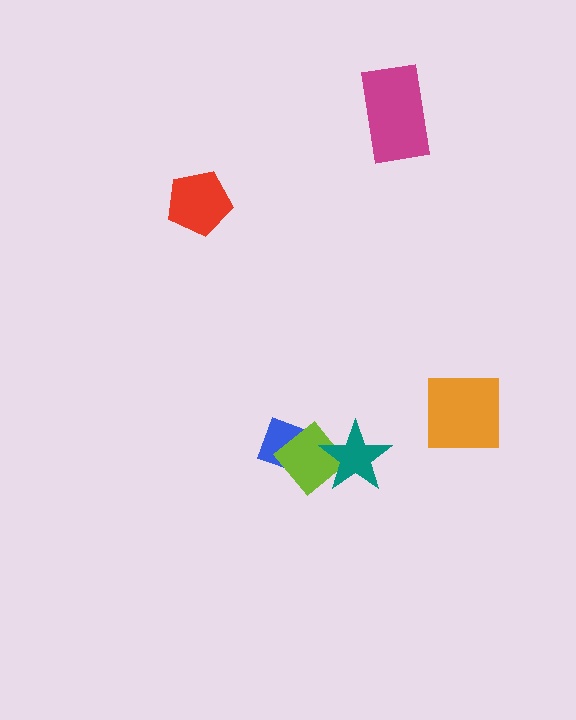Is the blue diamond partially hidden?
Yes, it is partially covered by another shape.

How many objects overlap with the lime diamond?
2 objects overlap with the lime diamond.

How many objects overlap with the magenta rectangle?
0 objects overlap with the magenta rectangle.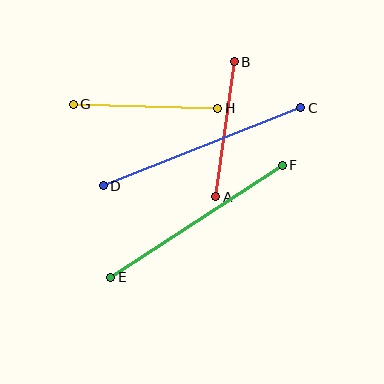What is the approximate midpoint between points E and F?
The midpoint is at approximately (197, 221) pixels.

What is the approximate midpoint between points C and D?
The midpoint is at approximately (202, 147) pixels.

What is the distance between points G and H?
The distance is approximately 144 pixels.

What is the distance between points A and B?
The distance is approximately 137 pixels.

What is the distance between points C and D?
The distance is approximately 212 pixels.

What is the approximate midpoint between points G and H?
The midpoint is at approximately (145, 106) pixels.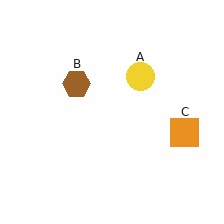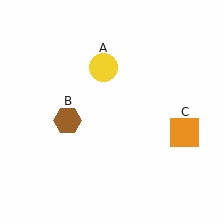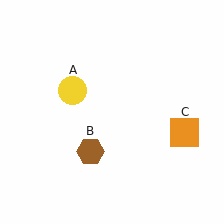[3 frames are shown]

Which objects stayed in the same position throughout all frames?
Orange square (object C) remained stationary.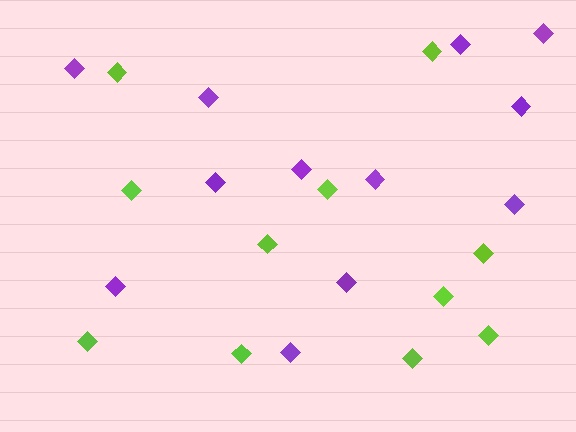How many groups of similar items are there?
There are 2 groups: one group of purple diamonds (12) and one group of lime diamonds (11).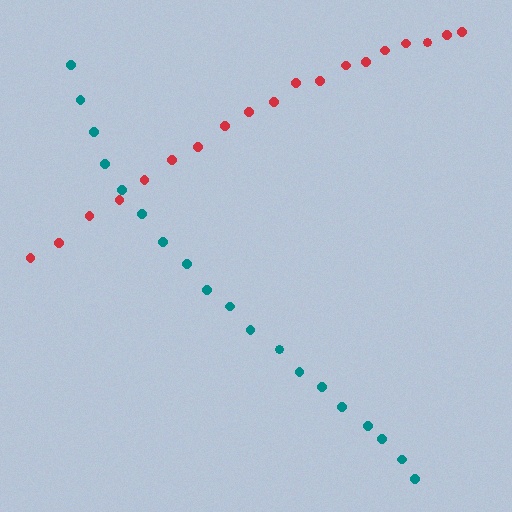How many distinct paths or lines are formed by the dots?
There are 2 distinct paths.